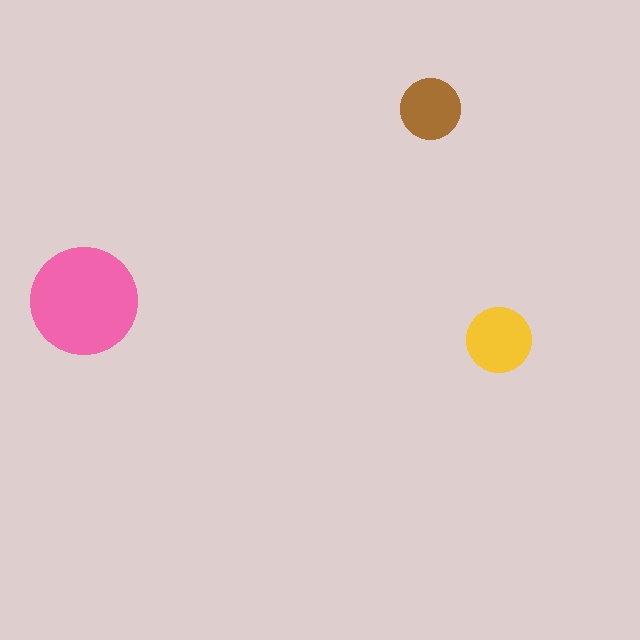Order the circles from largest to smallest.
the pink one, the yellow one, the brown one.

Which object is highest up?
The brown circle is topmost.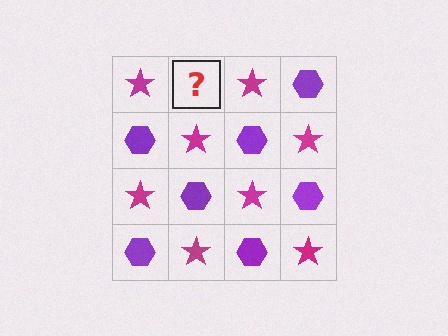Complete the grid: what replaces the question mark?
The question mark should be replaced with a purple hexagon.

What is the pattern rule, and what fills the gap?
The rule is that it alternates magenta star and purple hexagon in a checkerboard pattern. The gap should be filled with a purple hexagon.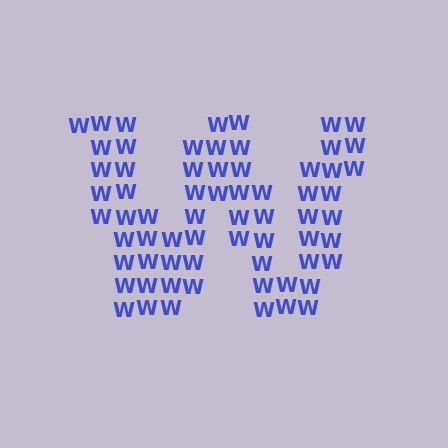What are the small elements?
The small elements are letter W's.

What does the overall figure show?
The overall figure shows the letter W.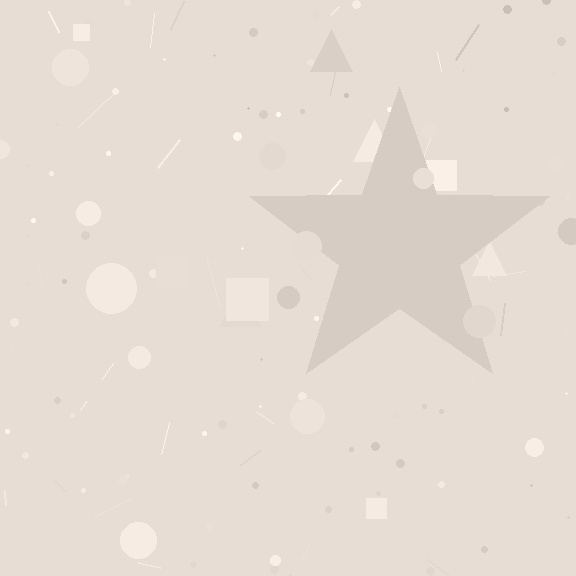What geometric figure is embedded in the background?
A star is embedded in the background.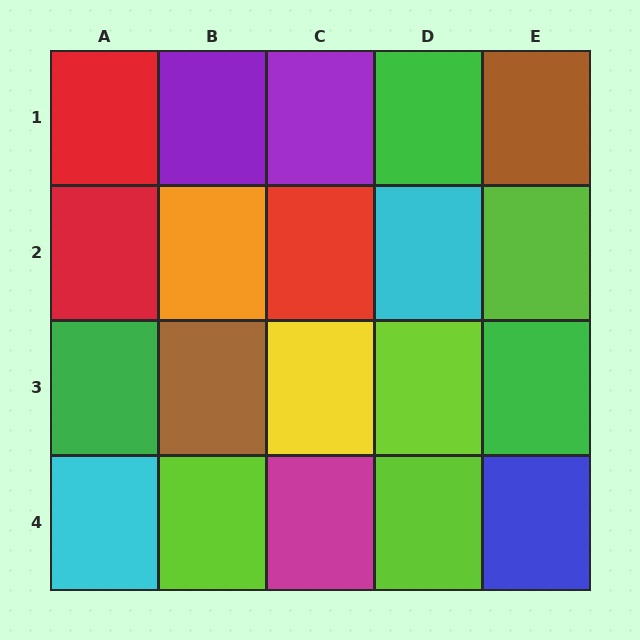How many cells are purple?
2 cells are purple.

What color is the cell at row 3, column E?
Green.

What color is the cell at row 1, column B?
Purple.